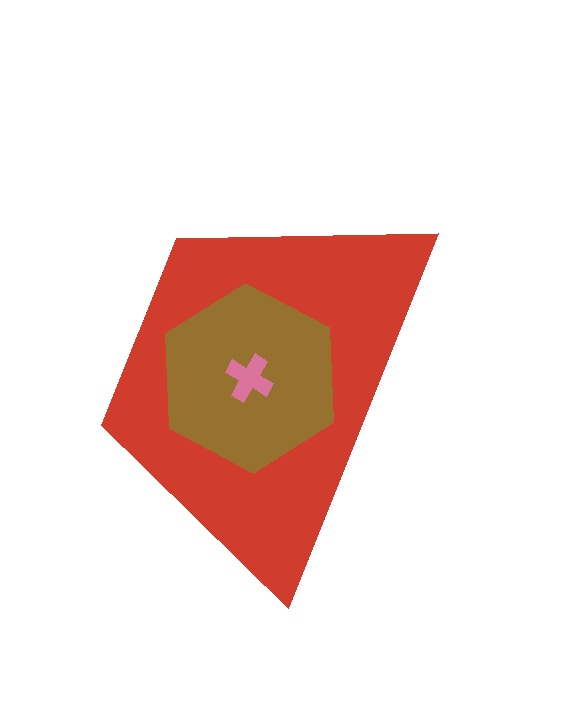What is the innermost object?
The pink cross.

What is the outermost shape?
The red trapezoid.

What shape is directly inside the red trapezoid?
The brown hexagon.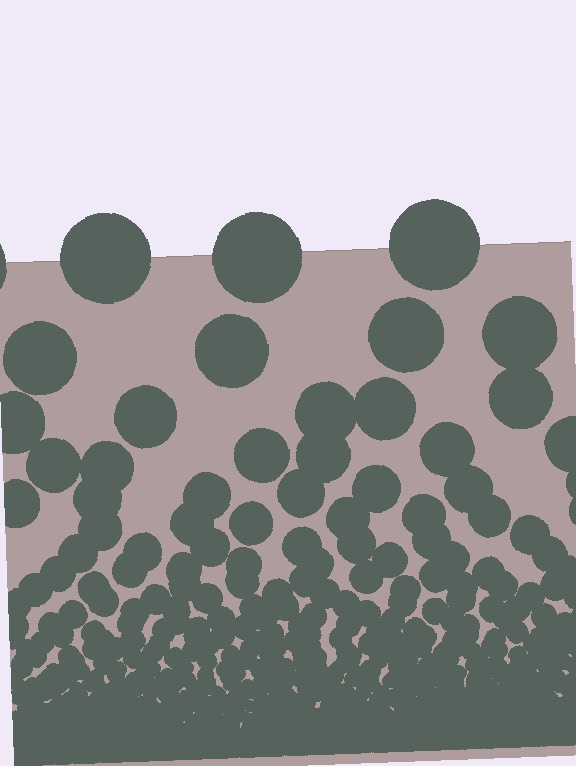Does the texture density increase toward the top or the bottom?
Density increases toward the bottom.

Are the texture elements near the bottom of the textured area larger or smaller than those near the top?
Smaller. The gradient is inverted — elements near the bottom are smaller and denser.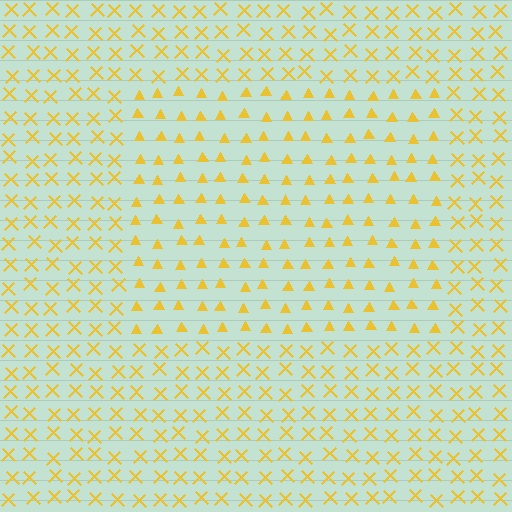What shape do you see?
I see a rectangle.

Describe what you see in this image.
The image is filled with small yellow elements arranged in a uniform grid. A rectangle-shaped region contains triangles, while the surrounding area contains X marks. The boundary is defined purely by the change in element shape.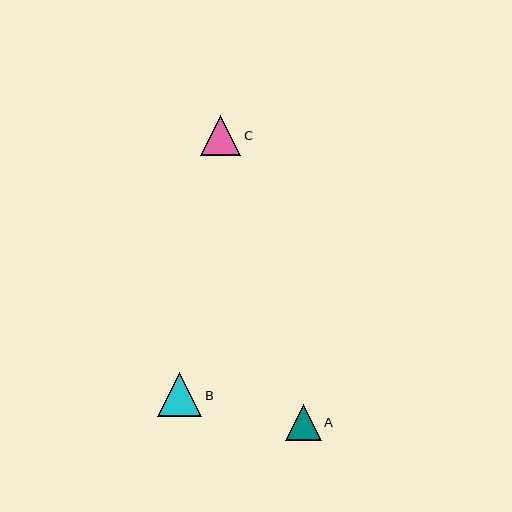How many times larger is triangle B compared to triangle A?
Triangle B is approximately 1.2 times the size of triangle A.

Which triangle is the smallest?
Triangle A is the smallest with a size of approximately 36 pixels.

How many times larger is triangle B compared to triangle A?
Triangle B is approximately 1.2 times the size of triangle A.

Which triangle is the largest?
Triangle B is the largest with a size of approximately 44 pixels.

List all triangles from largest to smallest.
From largest to smallest: B, C, A.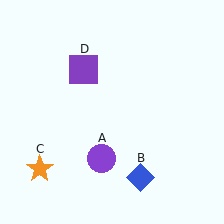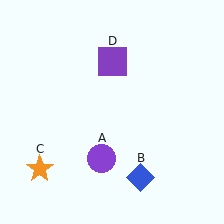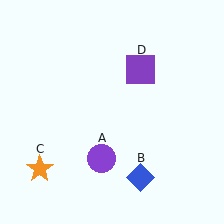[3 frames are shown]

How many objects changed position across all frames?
1 object changed position: purple square (object D).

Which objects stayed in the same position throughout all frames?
Purple circle (object A) and blue diamond (object B) and orange star (object C) remained stationary.